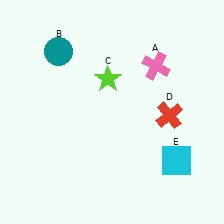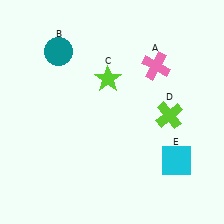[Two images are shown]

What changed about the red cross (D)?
In Image 1, D is red. In Image 2, it changed to lime.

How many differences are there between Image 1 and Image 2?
There is 1 difference between the two images.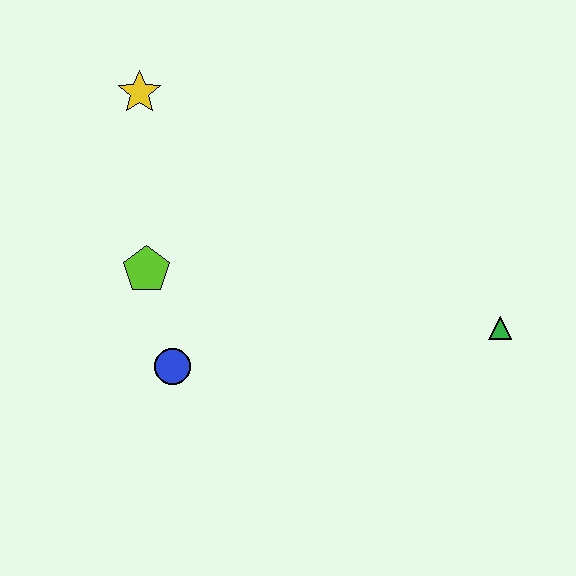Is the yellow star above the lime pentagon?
Yes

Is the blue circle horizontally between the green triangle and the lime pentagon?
Yes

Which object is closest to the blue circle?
The lime pentagon is closest to the blue circle.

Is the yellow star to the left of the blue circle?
Yes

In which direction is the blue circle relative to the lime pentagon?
The blue circle is below the lime pentagon.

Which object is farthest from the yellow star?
The green triangle is farthest from the yellow star.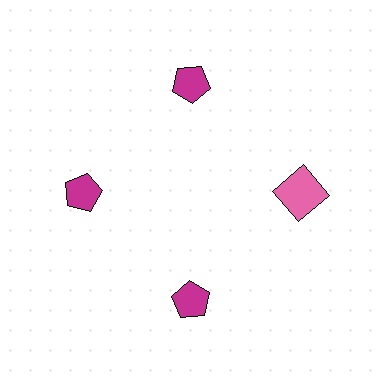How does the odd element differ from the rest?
It differs in both color (pink instead of magenta) and shape (square instead of pentagon).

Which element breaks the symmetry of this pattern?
The pink square at roughly the 3 o'clock position breaks the symmetry. All other shapes are magenta pentagons.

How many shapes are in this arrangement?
There are 4 shapes arranged in a ring pattern.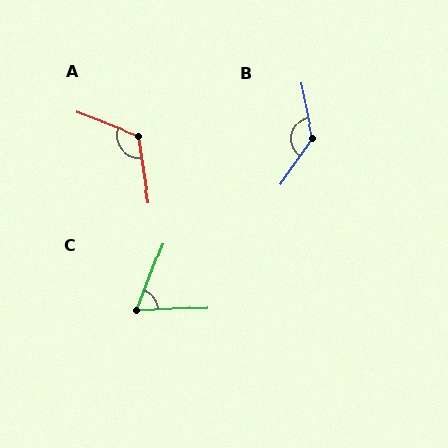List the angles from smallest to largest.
C (66°), A (120°), B (133°).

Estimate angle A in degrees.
Approximately 120 degrees.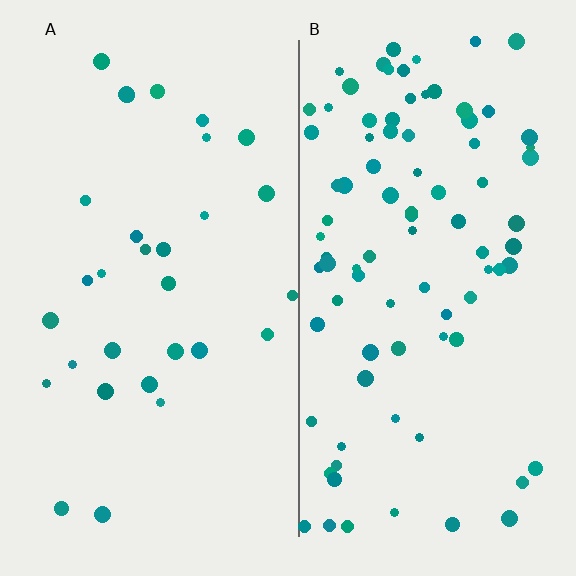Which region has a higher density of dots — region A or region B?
B (the right).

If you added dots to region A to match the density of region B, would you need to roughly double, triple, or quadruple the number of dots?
Approximately triple.